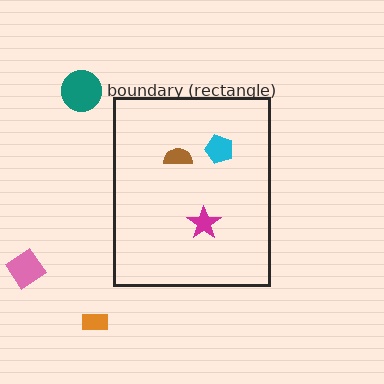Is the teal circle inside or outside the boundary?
Outside.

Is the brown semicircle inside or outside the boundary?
Inside.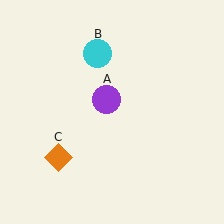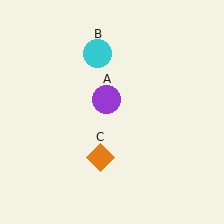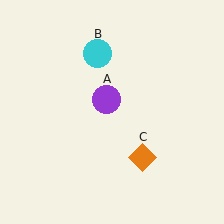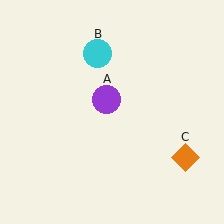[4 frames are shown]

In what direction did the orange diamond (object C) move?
The orange diamond (object C) moved right.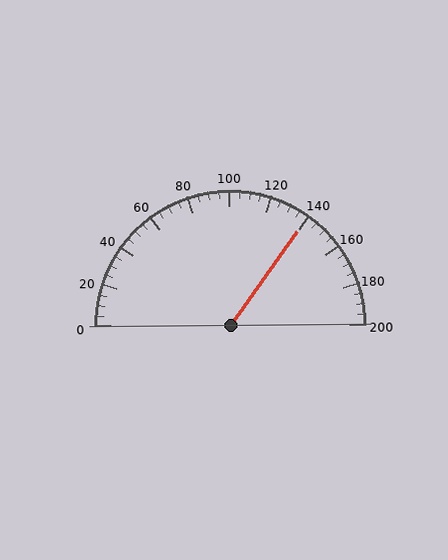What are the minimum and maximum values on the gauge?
The gauge ranges from 0 to 200.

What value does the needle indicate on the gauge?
The needle indicates approximately 140.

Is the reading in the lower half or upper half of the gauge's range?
The reading is in the upper half of the range (0 to 200).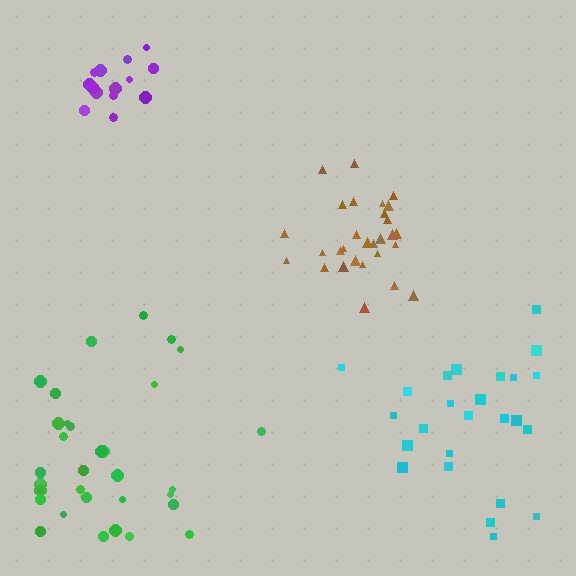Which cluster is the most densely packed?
Purple.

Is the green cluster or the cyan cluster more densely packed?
Cyan.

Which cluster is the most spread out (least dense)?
Green.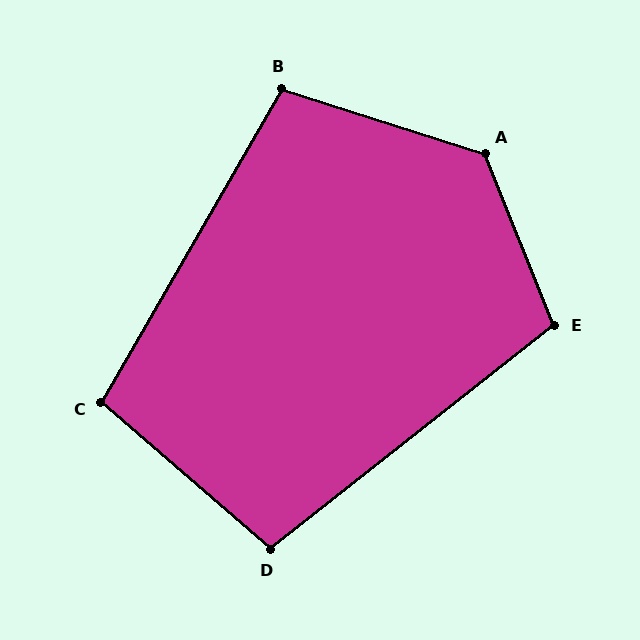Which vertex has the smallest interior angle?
C, at approximately 101 degrees.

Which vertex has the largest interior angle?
A, at approximately 130 degrees.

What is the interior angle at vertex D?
Approximately 101 degrees (obtuse).